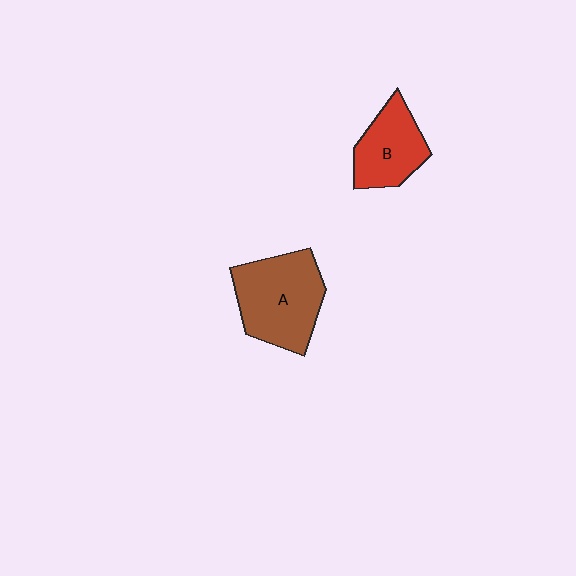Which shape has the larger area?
Shape A (brown).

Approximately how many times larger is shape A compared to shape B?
Approximately 1.5 times.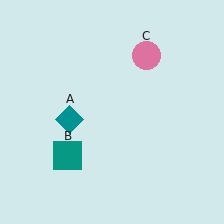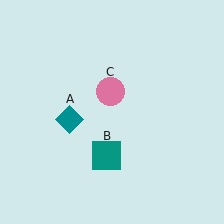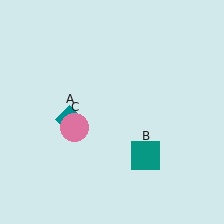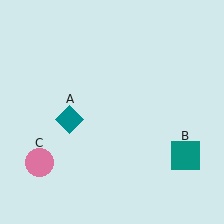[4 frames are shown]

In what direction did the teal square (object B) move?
The teal square (object B) moved right.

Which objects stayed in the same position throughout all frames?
Teal diamond (object A) remained stationary.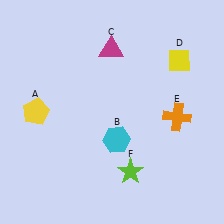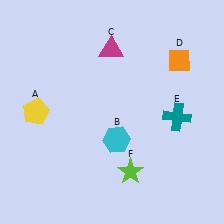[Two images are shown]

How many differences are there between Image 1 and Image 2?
There are 2 differences between the two images.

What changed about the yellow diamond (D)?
In Image 1, D is yellow. In Image 2, it changed to orange.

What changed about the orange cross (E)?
In Image 1, E is orange. In Image 2, it changed to teal.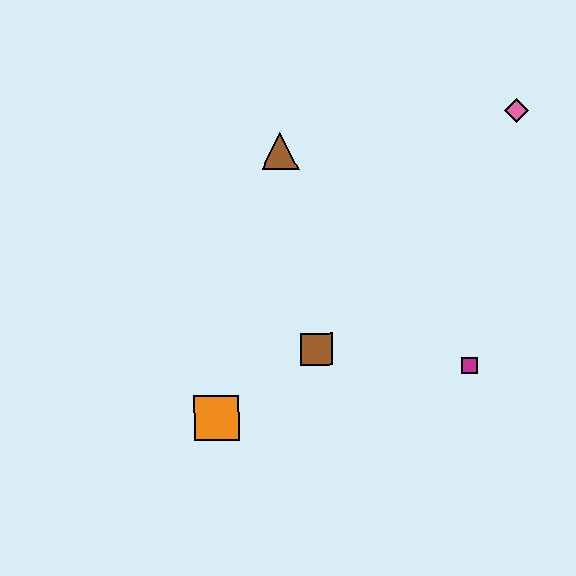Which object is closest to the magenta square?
The brown square is closest to the magenta square.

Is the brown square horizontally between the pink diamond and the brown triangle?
Yes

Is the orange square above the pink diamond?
No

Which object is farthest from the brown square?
The pink diamond is farthest from the brown square.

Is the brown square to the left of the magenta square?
Yes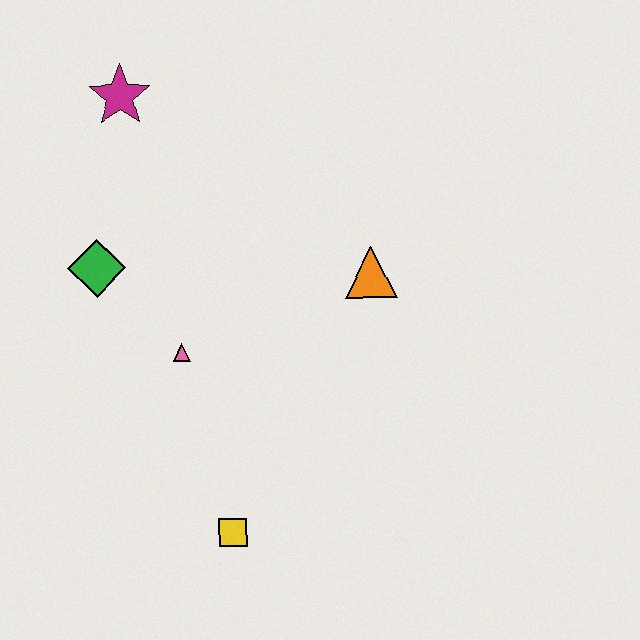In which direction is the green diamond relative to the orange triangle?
The green diamond is to the left of the orange triangle.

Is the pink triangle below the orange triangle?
Yes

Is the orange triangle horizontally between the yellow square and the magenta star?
No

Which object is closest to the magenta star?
The green diamond is closest to the magenta star.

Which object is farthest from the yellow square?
The magenta star is farthest from the yellow square.